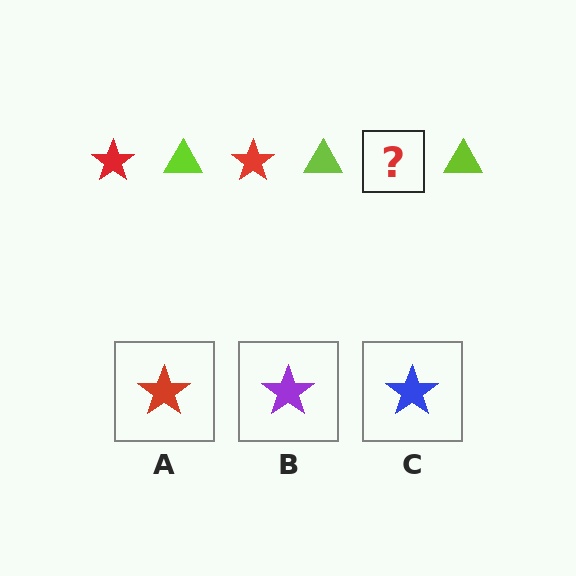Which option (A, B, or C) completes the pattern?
A.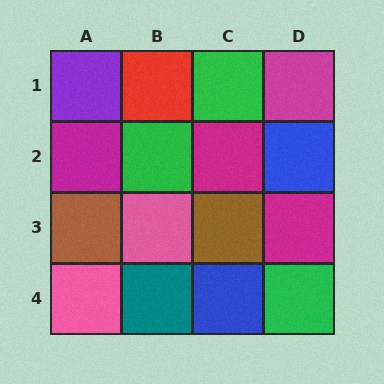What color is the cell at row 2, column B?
Green.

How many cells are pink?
2 cells are pink.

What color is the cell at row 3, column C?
Brown.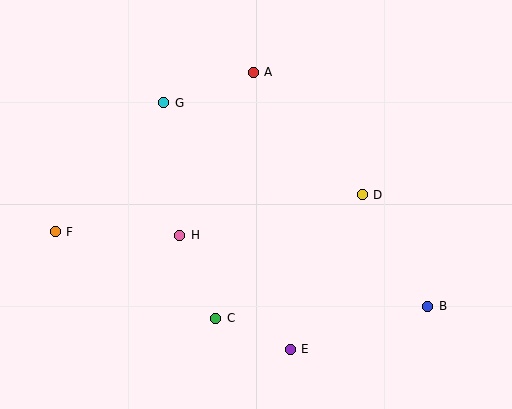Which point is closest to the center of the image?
Point H at (180, 235) is closest to the center.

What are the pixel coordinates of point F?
Point F is at (55, 232).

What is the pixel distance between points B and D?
The distance between B and D is 129 pixels.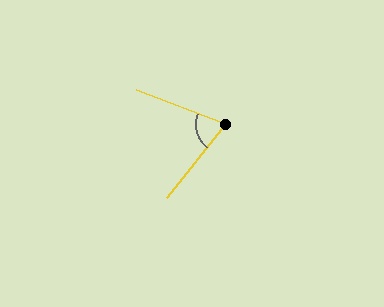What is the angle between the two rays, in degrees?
Approximately 73 degrees.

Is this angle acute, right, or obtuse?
It is acute.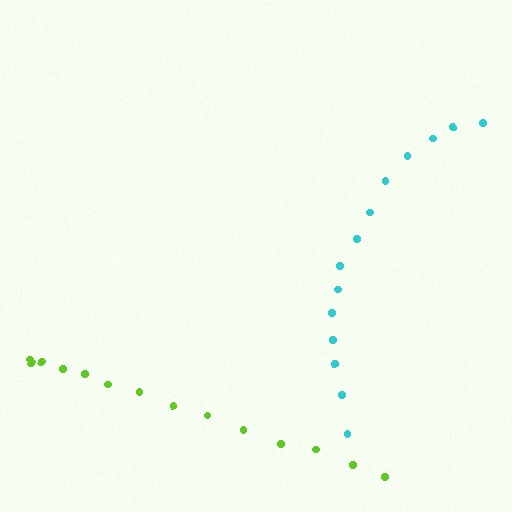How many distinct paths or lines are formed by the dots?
There are 2 distinct paths.